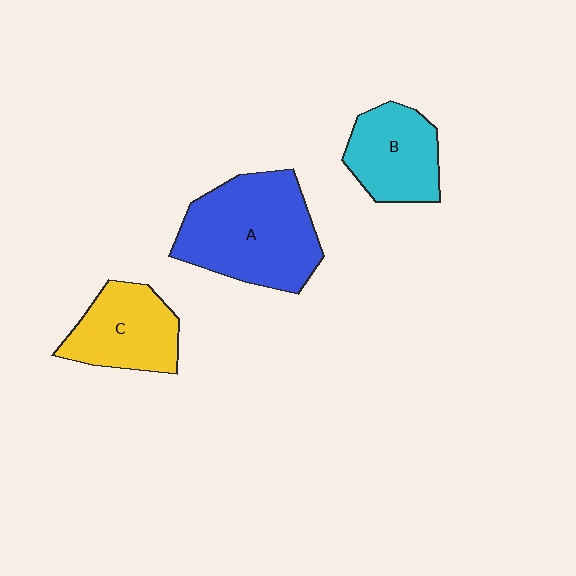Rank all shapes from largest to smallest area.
From largest to smallest: A (blue), C (yellow), B (cyan).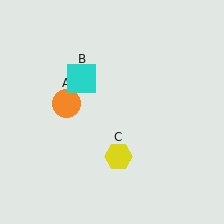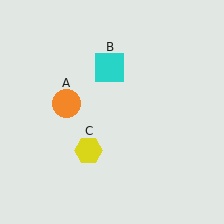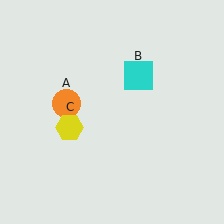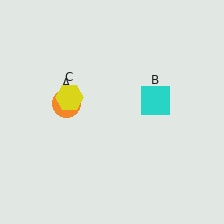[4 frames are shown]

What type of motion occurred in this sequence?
The cyan square (object B), yellow hexagon (object C) rotated clockwise around the center of the scene.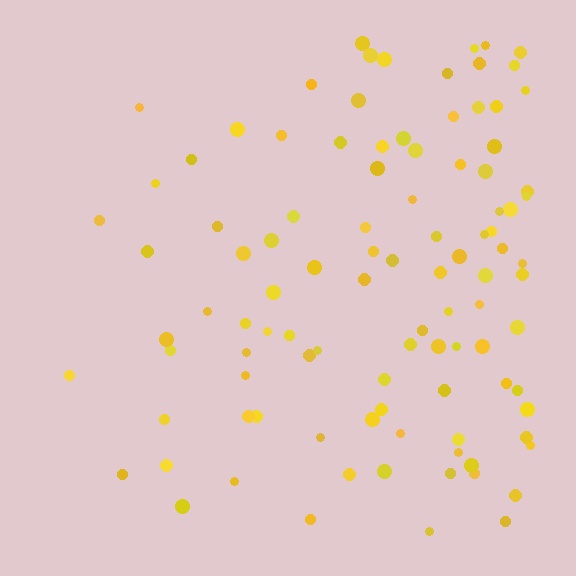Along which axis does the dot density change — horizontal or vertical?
Horizontal.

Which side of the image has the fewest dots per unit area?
The left.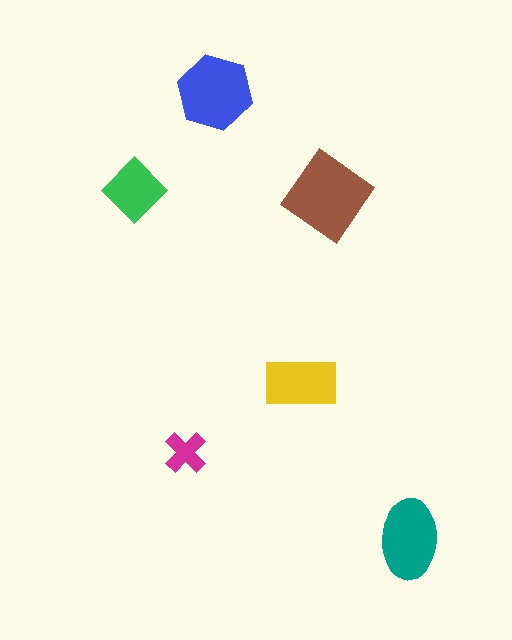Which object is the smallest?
The magenta cross.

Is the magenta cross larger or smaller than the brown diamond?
Smaller.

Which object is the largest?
The brown diamond.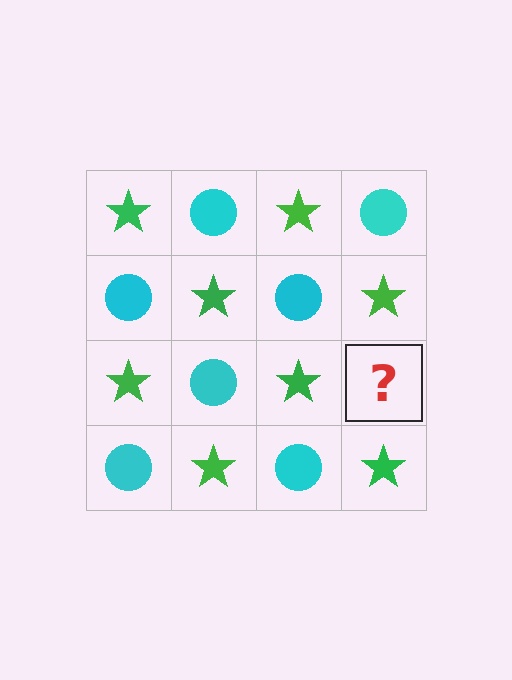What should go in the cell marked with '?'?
The missing cell should contain a cyan circle.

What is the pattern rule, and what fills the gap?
The rule is that it alternates green star and cyan circle in a checkerboard pattern. The gap should be filled with a cyan circle.